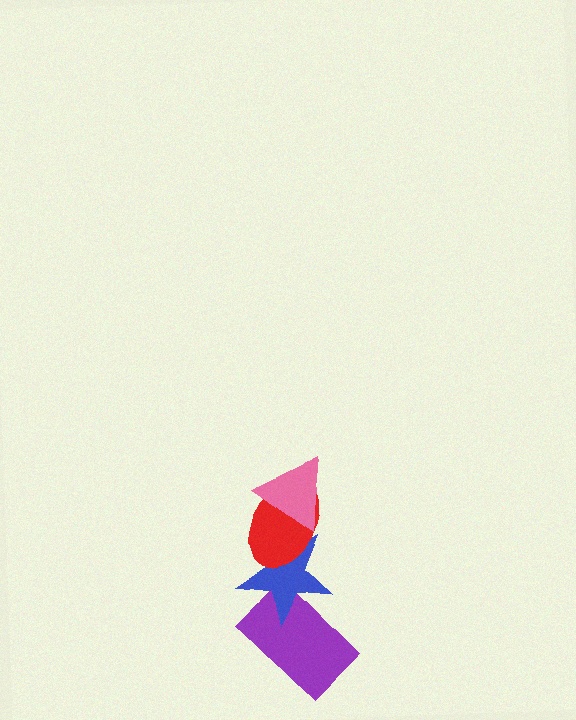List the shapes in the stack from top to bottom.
From top to bottom: the pink triangle, the red ellipse, the blue star, the purple rectangle.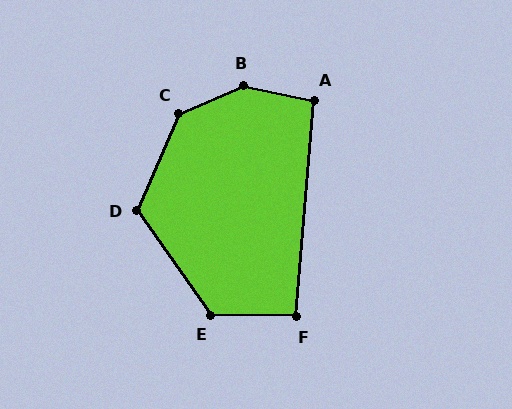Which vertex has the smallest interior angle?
F, at approximately 93 degrees.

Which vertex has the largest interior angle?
B, at approximately 145 degrees.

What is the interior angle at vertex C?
Approximately 137 degrees (obtuse).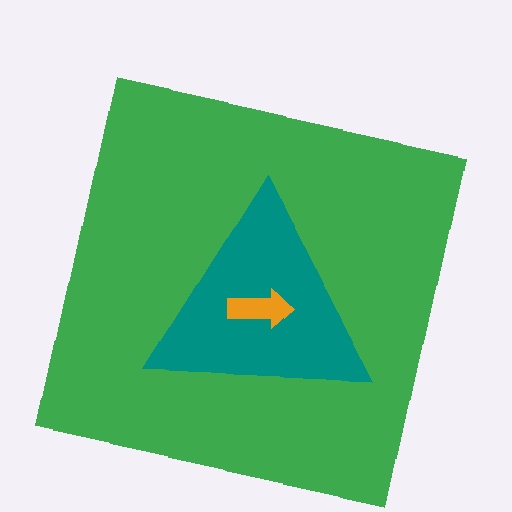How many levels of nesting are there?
3.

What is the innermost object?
The orange arrow.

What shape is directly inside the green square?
The teal triangle.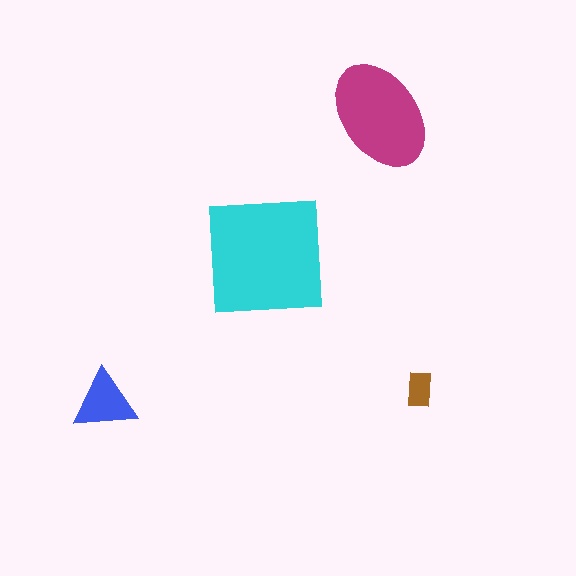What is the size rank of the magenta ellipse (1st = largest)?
2nd.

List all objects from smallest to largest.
The brown rectangle, the blue triangle, the magenta ellipse, the cyan square.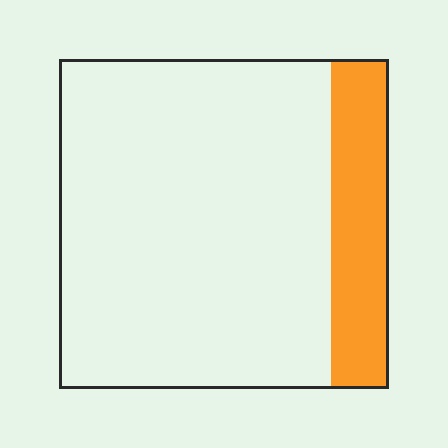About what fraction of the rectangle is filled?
About one sixth (1/6).